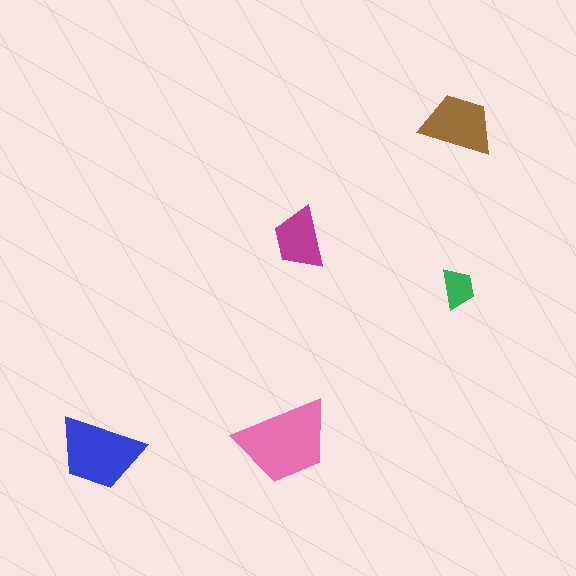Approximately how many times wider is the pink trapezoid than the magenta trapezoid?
About 1.5 times wider.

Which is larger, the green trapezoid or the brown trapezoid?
The brown one.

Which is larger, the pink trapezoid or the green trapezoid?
The pink one.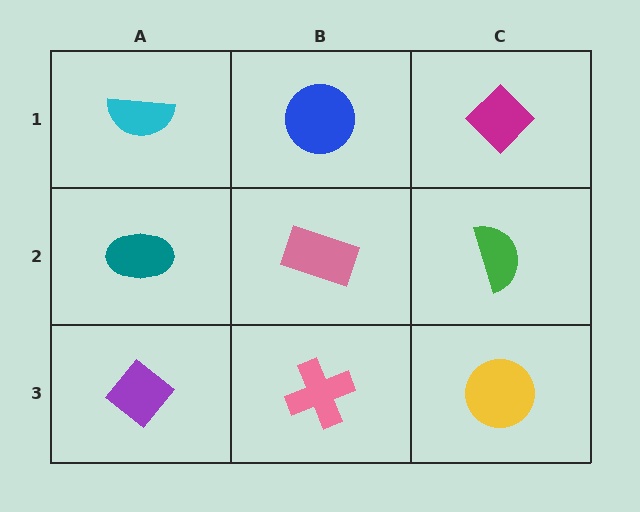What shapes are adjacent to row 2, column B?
A blue circle (row 1, column B), a pink cross (row 3, column B), a teal ellipse (row 2, column A), a green semicircle (row 2, column C).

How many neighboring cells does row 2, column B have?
4.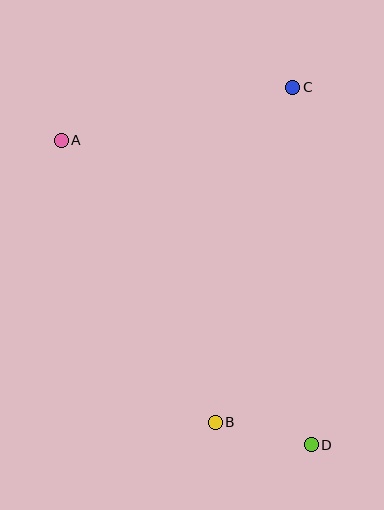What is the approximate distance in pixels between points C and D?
The distance between C and D is approximately 358 pixels.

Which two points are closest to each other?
Points B and D are closest to each other.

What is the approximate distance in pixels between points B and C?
The distance between B and C is approximately 344 pixels.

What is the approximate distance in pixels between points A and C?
The distance between A and C is approximately 238 pixels.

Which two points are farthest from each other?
Points A and D are farthest from each other.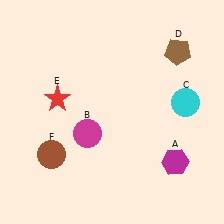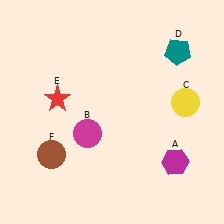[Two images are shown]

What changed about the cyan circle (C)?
In Image 1, C is cyan. In Image 2, it changed to yellow.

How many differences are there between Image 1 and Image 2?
There are 2 differences between the two images.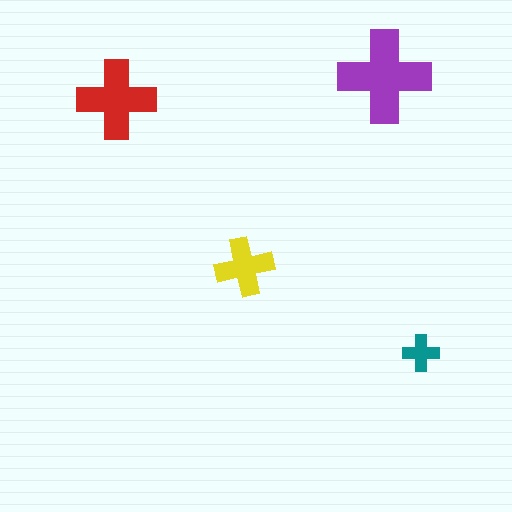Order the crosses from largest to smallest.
the purple one, the red one, the yellow one, the teal one.